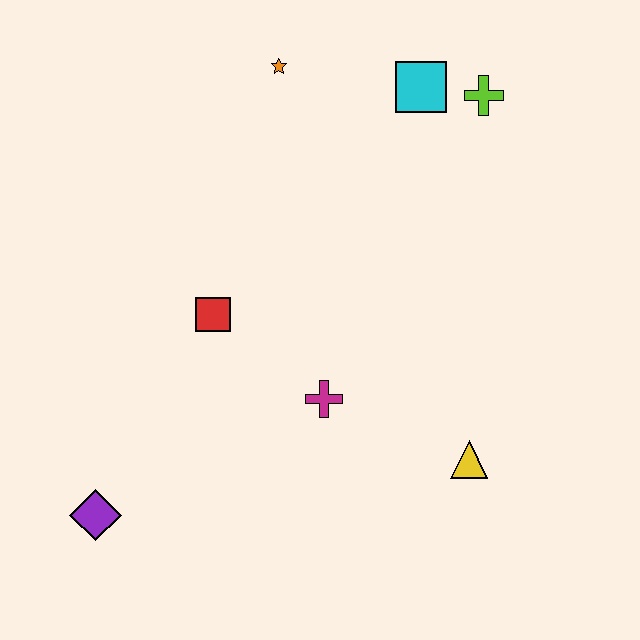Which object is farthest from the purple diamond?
The lime cross is farthest from the purple diamond.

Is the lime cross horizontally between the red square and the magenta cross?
No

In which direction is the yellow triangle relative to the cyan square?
The yellow triangle is below the cyan square.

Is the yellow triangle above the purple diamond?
Yes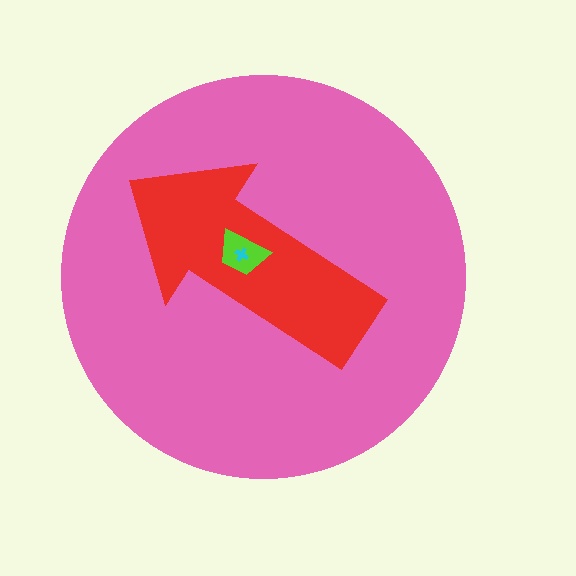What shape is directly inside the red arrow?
The lime trapezoid.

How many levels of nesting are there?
4.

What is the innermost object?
The cyan cross.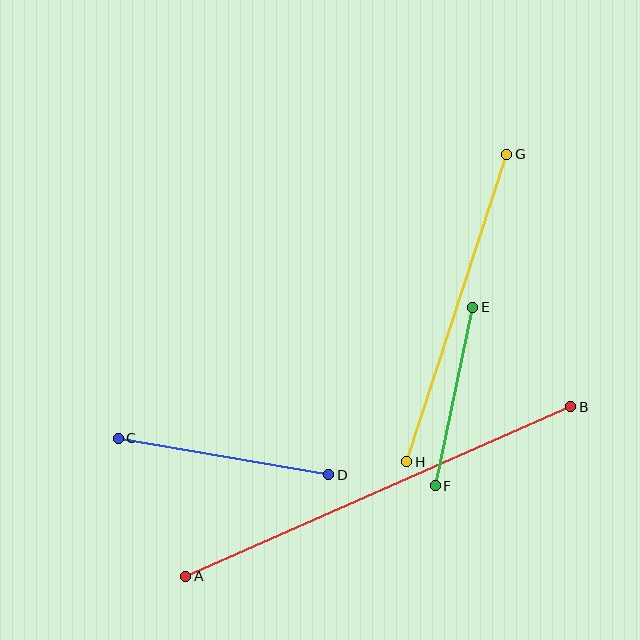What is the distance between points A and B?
The distance is approximately 420 pixels.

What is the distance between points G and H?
The distance is approximately 323 pixels.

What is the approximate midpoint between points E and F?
The midpoint is at approximately (454, 396) pixels.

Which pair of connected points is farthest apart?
Points A and B are farthest apart.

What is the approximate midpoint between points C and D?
The midpoint is at approximately (223, 457) pixels.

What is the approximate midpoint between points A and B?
The midpoint is at approximately (378, 491) pixels.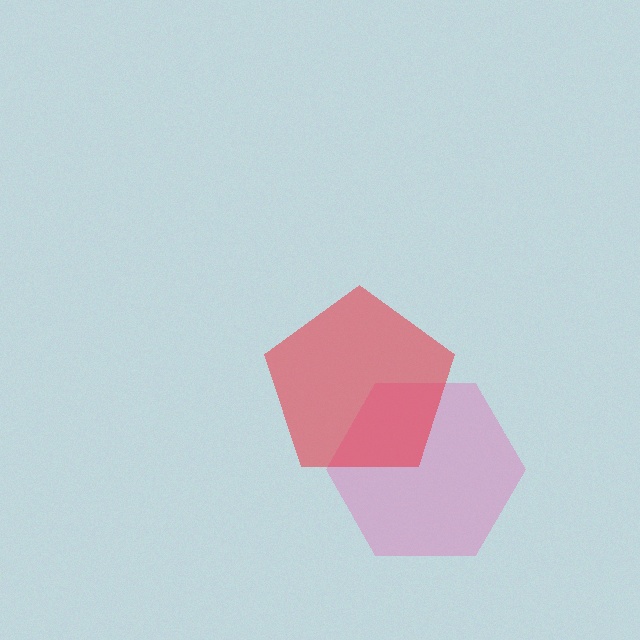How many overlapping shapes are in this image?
There are 2 overlapping shapes in the image.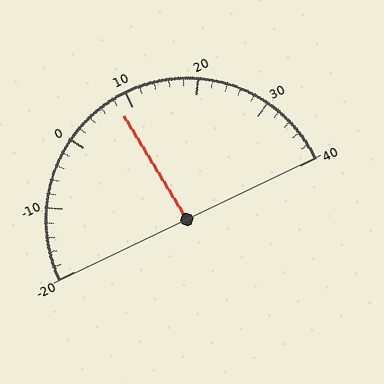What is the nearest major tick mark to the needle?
The nearest major tick mark is 10.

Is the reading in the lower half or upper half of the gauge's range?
The reading is in the lower half of the range (-20 to 40).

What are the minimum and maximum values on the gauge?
The gauge ranges from -20 to 40.